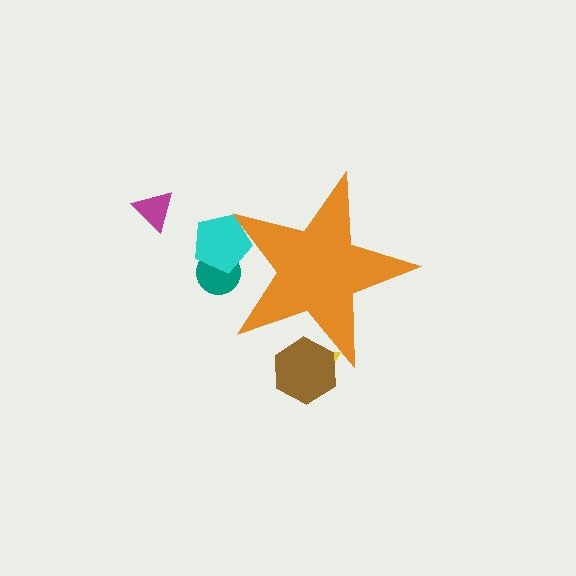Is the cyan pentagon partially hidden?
Yes, the cyan pentagon is partially hidden behind the orange star.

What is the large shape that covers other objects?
An orange star.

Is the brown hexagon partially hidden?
Yes, the brown hexagon is partially hidden behind the orange star.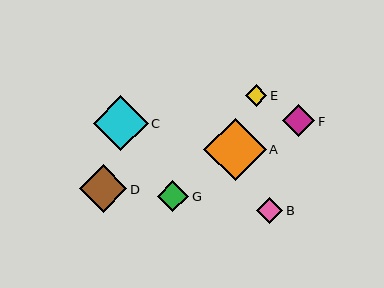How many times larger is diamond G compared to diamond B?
Diamond G is approximately 1.2 times the size of diamond B.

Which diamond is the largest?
Diamond A is the largest with a size of approximately 62 pixels.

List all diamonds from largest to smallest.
From largest to smallest: A, C, D, F, G, B, E.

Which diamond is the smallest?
Diamond E is the smallest with a size of approximately 21 pixels.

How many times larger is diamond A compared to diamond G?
Diamond A is approximately 2.0 times the size of diamond G.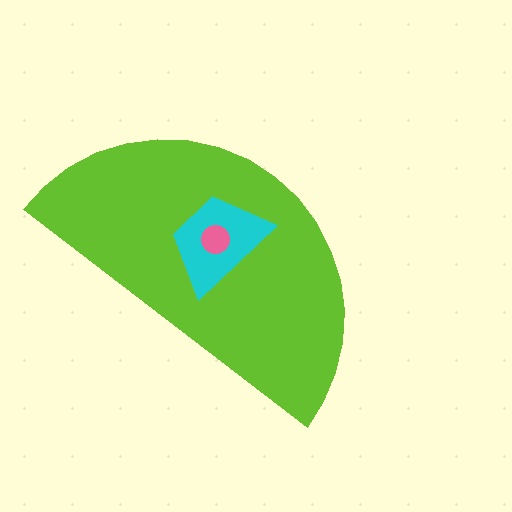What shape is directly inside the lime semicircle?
The cyan trapezoid.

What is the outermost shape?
The lime semicircle.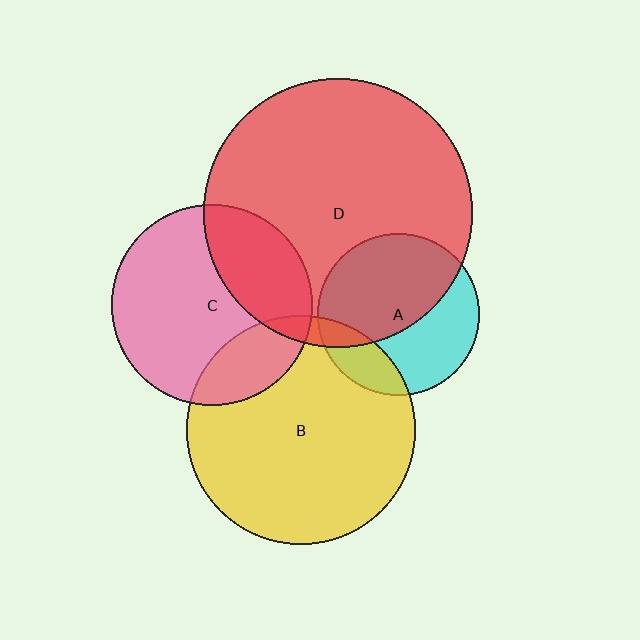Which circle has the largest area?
Circle D (red).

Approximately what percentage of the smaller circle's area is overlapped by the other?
Approximately 55%.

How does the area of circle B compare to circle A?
Approximately 2.0 times.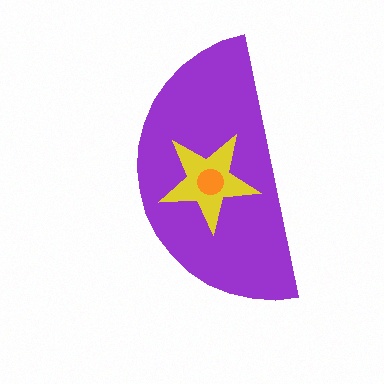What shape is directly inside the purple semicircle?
The yellow star.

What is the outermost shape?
The purple semicircle.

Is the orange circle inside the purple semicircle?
Yes.